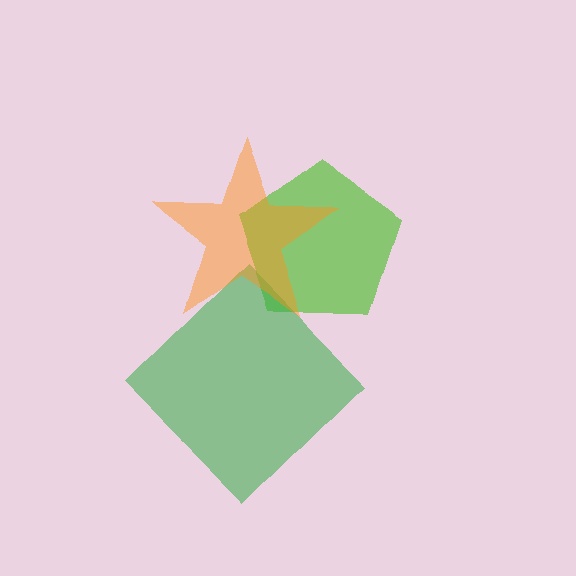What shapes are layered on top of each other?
The layered shapes are: a lime pentagon, a green diamond, an orange star.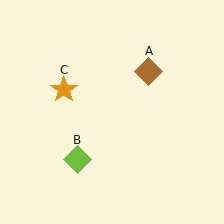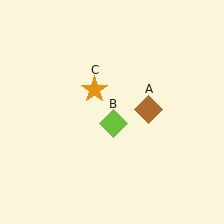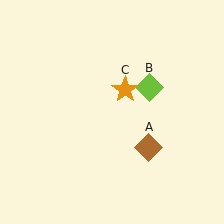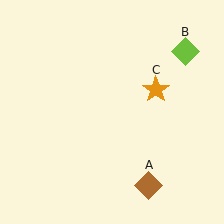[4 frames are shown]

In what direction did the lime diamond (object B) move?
The lime diamond (object B) moved up and to the right.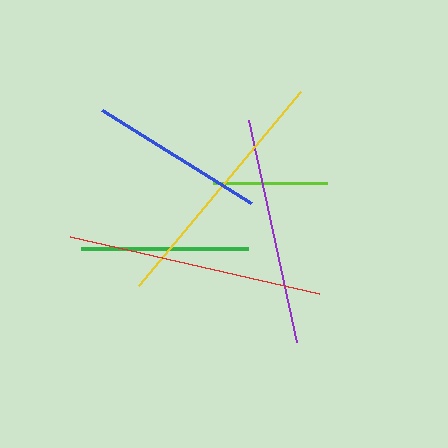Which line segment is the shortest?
The lime line is the shortest at approximately 114 pixels.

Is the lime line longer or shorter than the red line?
The red line is longer than the lime line.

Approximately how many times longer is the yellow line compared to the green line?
The yellow line is approximately 1.5 times the length of the green line.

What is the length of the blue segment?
The blue segment is approximately 176 pixels long.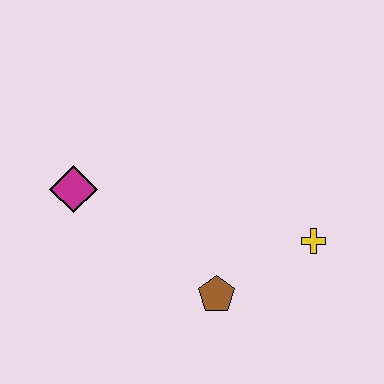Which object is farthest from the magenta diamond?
The yellow cross is farthest from the magenta diamond.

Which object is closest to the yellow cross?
The brown pentagon is closest to the yellow cross.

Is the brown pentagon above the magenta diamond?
No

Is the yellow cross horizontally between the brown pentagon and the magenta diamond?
No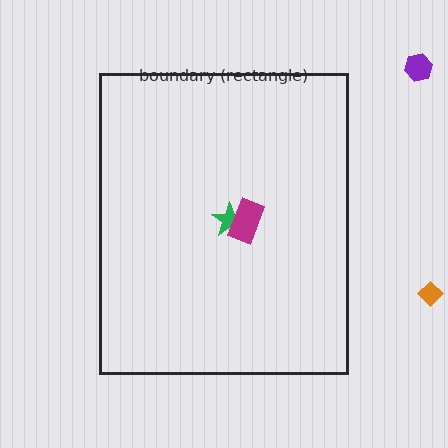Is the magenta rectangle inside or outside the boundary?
Inside.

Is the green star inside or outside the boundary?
Inside.